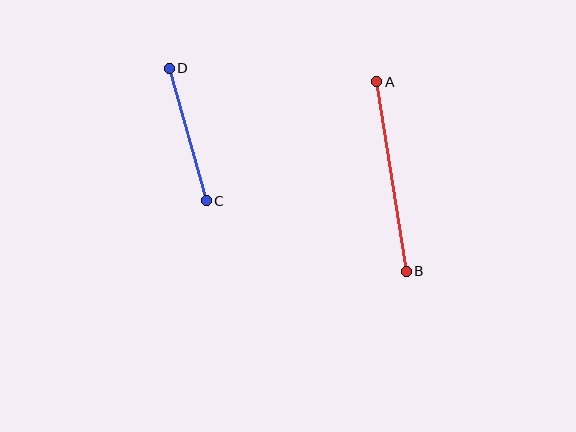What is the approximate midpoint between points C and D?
The midpoint is at approximately (188, 135) pixels.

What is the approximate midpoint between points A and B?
The midpoint is at approximately (391, 176) pixels.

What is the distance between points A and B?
The distance is approximately 192 pixels.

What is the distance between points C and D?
The distance is approximately 138 pixels.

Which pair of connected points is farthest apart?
Points A and B are farthest apart.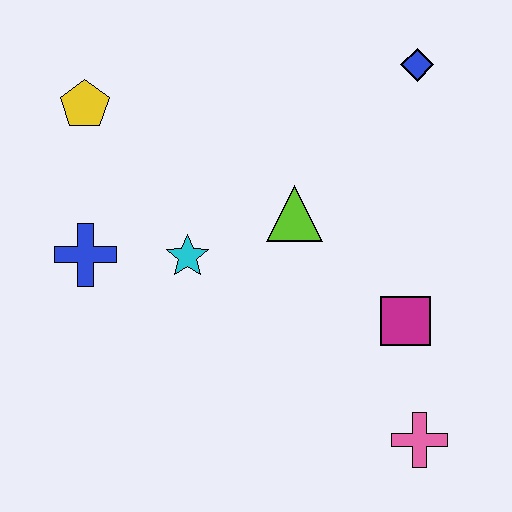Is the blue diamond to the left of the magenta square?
No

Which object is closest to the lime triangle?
The cyan star is closest to the lime triangle.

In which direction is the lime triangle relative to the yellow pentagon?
The lime triangle is to the right of the yellow pentagon.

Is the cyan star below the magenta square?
No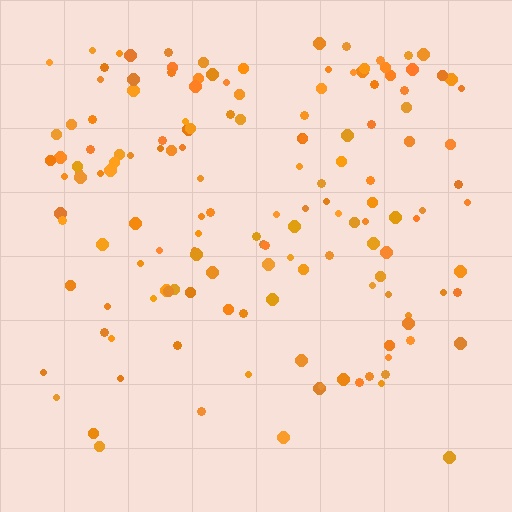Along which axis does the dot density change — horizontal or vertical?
Vertical.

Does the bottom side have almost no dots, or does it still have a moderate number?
Still a moderate number, just noticeably fewer than the top.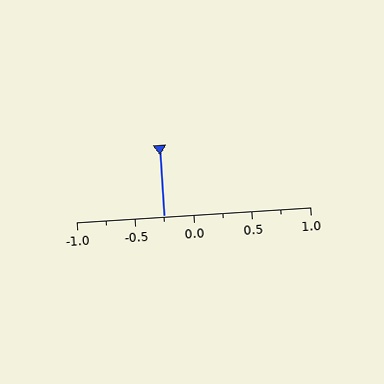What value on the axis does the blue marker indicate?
The marker indicates approximately -0.25.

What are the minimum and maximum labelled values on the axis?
The axis runs from -1.0 to 1.0.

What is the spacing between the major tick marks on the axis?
The major ticks are spaced 0.5 apart.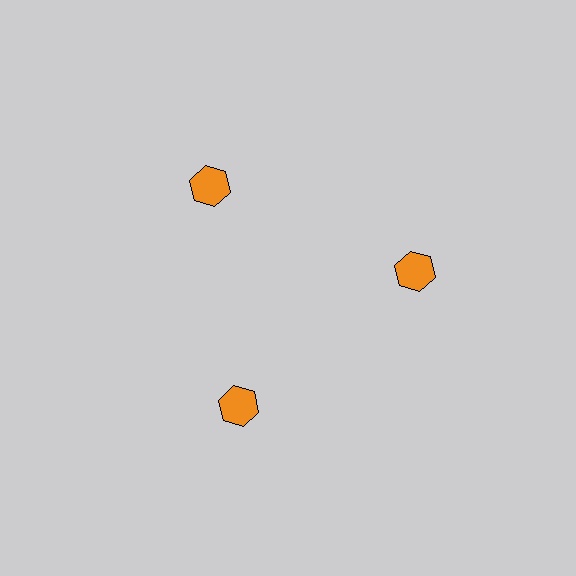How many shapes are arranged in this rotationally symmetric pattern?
There are 3 shapes, arranged in 3 groups of 1.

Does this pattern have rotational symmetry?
Yes, this pattern has 3-fold rotational symmetry. It looks the same after rotating 120 degrees around the center.